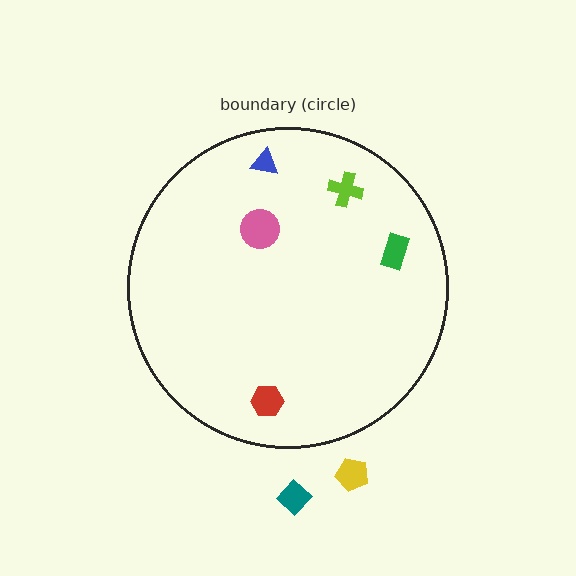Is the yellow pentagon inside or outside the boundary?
Outside.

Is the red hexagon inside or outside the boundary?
Inside.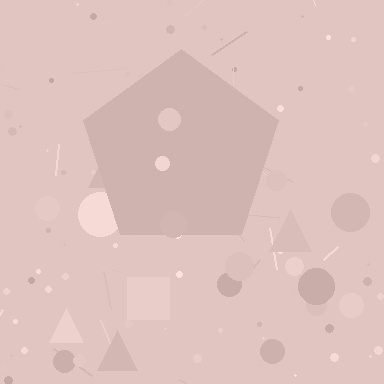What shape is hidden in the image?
A pentagon is hidden in the image.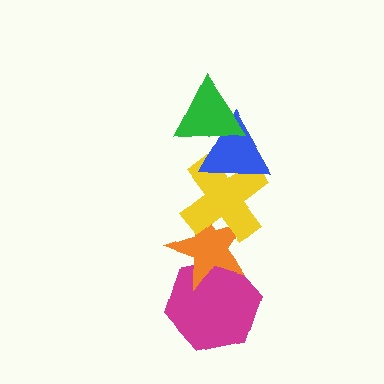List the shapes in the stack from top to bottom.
From top to bottom: the green triangle, the blue triangle, the yellow cross, the orange star, the magenta hexagon.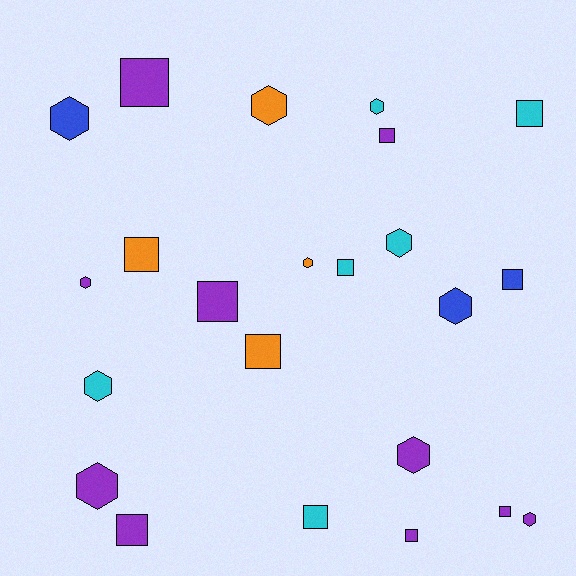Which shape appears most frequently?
Square, with 12 objects.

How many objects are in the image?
There are 23 objects.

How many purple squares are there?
There are 6 purple squares.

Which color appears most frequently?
Purple, with 10 objects.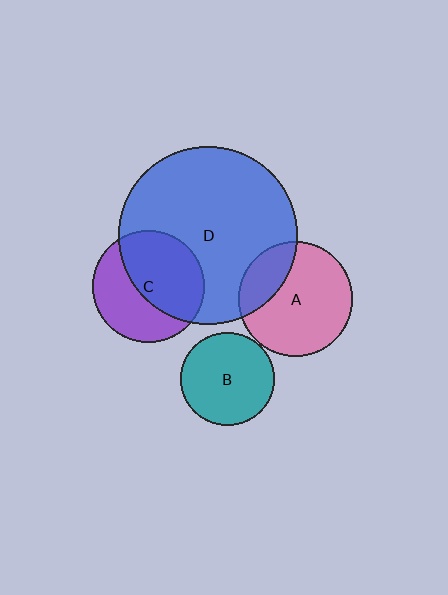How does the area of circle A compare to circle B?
Approximately 1.5 times.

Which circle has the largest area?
Circle D (blue).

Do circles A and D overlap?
Yes.